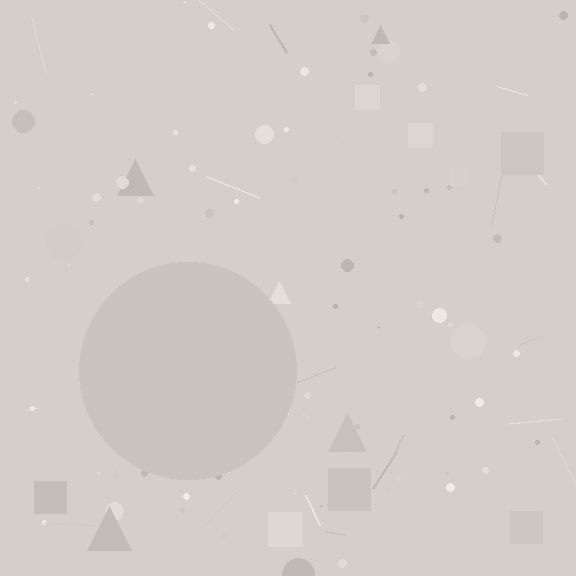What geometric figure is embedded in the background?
A circle is embedded in the background.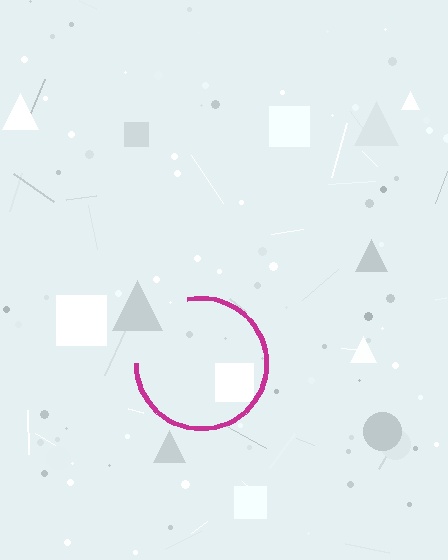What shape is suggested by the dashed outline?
The dashed outline suggests a circle.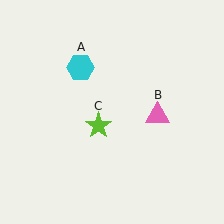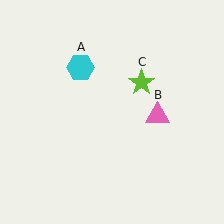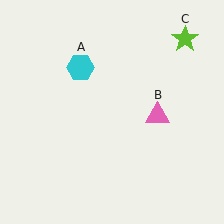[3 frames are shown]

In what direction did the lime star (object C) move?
The lime star (object C) moved up and to the right.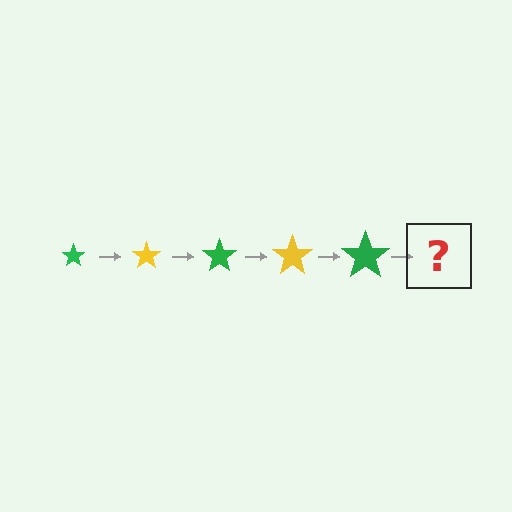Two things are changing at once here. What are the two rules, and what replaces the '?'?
The two rules are that the star grows larger each step and the color cycles through green and yellow. The '?' should be a yellow star, larger than the previous one.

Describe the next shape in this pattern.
It should be a yellow star, larger than the previous one.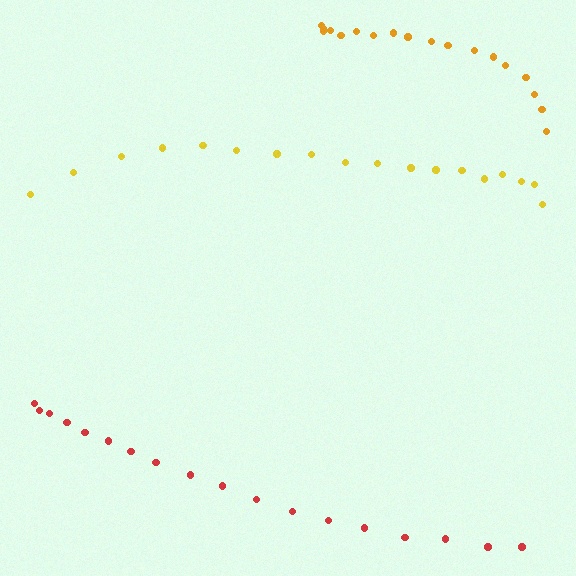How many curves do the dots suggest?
There are 3 distinct paths.